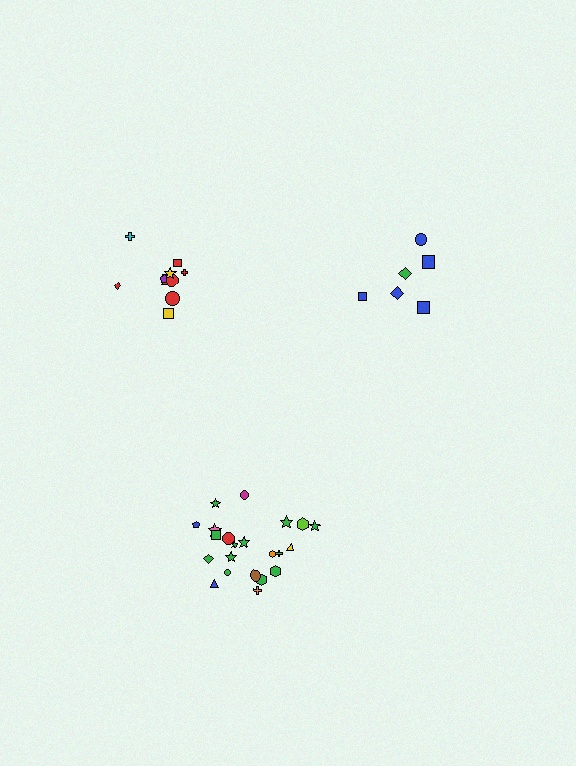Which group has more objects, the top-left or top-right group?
The top-left group.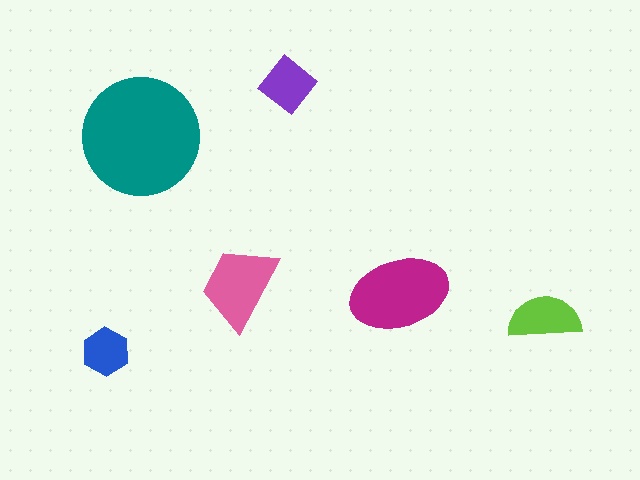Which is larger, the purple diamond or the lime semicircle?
The lime semicircle.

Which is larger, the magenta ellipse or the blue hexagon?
The magenta ellipse.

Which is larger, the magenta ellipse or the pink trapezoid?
The magenta ellipse.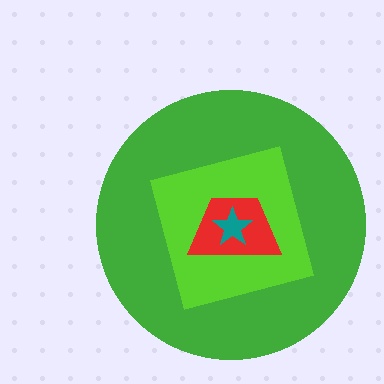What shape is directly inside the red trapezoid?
The teal star.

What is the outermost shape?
The green circle.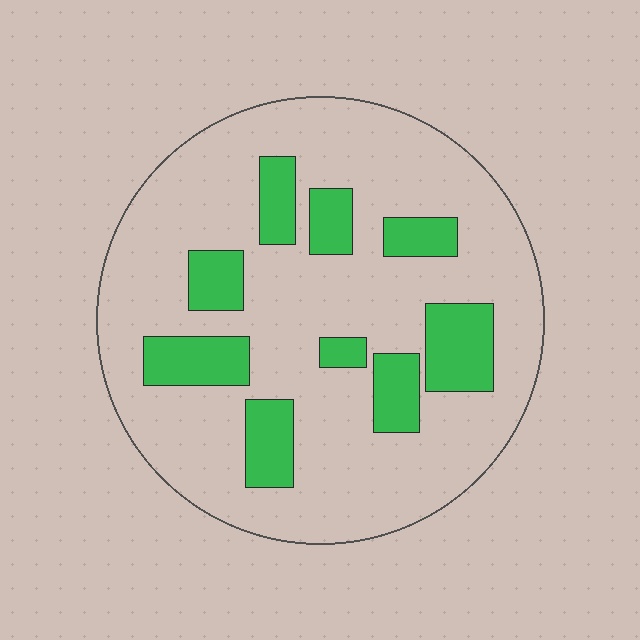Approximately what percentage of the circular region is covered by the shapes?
Approximately 20%.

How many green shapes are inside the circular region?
9.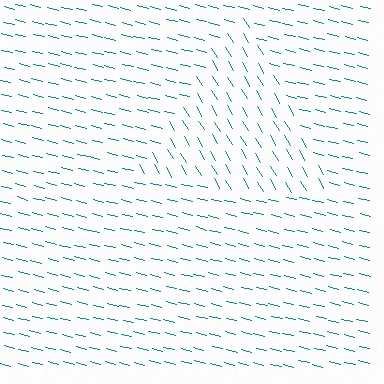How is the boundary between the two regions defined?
The boundary is defined purely by a change in line orientation (approximately 45 degrees difference). All lines are the same color and thickness.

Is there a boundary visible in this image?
Yes, there is a texture boundary formed by a change in line orientation.